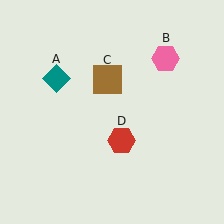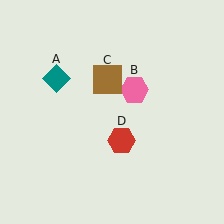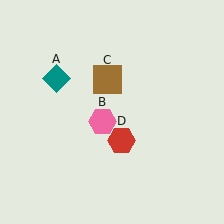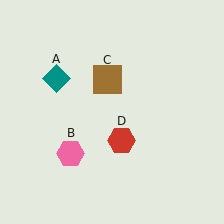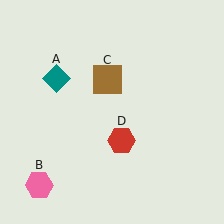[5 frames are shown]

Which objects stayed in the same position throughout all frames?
Teal diamond (object A) and brown square (object C) and red hexagon (object D) remained stationary.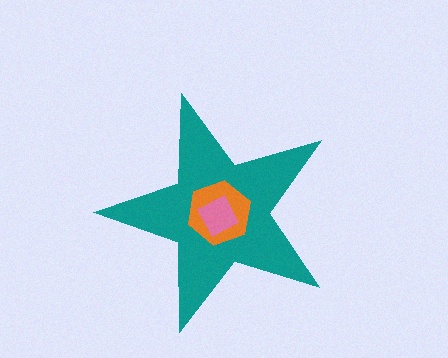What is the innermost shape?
The pink diamond.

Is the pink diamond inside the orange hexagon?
Yes.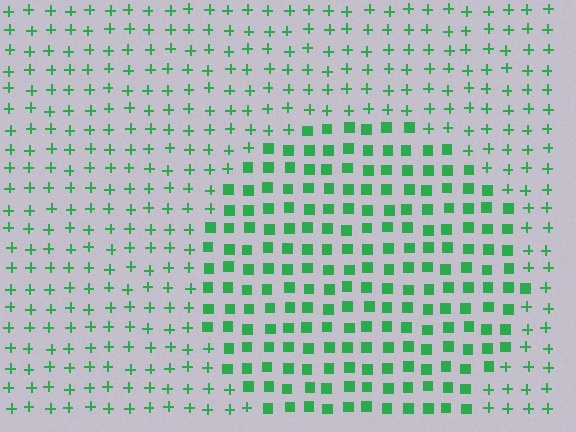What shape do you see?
I see a circle.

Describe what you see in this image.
The image is filled with small green elements arranged in a uniform grid. A circle-shaped region contains squares, while the surrounding area contains plus signs. The boundary is defined purely by the change in element shape.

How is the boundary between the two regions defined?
The boundary is defined by a change in element shape: squares inside vs. plus signs outside. All elements share the same color and spacing.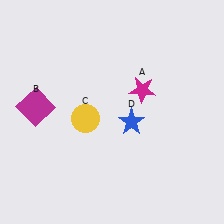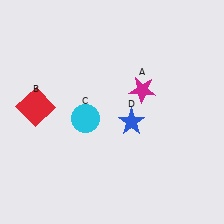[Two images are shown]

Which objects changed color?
B changed from magenta to red. C changed from yellow to cyan.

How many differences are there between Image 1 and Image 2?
There are 2 differences between the two images.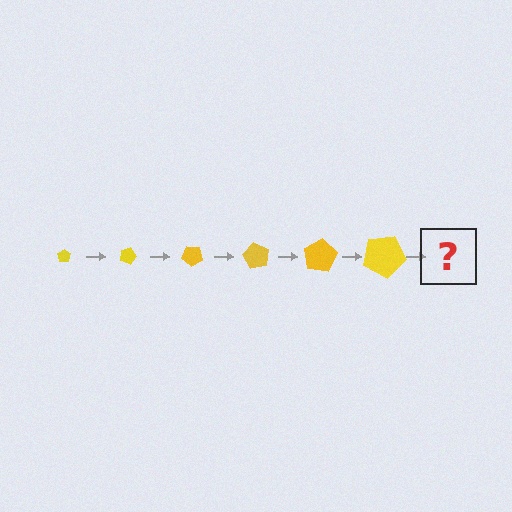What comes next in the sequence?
The next element should be a pentagon, larger than the previous one and rotated 120 degrees from the start.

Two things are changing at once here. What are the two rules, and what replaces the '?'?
The two rules are that the pentagon grows larger each step and it rotates 20 degrees each step. The '?' should be a pentagon, larger than the previous one and rotated 120 degrees from the start.